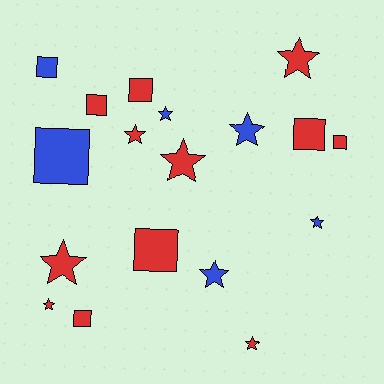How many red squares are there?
There are 6 red squares.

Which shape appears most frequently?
Star, with 10 objects.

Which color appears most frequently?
Red, with 12 objects.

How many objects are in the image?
There are 18 objects.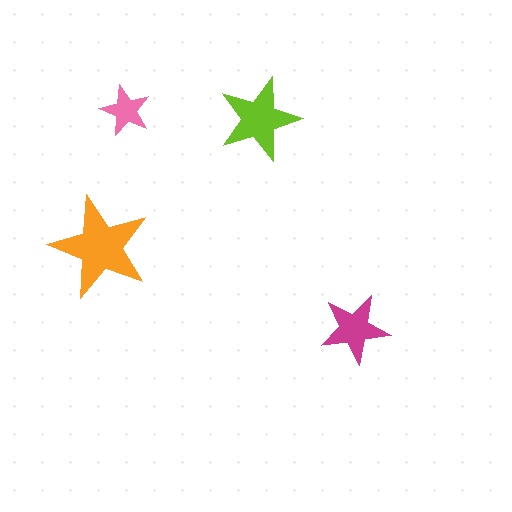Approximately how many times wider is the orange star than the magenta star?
About 1.5 times wider.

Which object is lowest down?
The magenta star is bottommost.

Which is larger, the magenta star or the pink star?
The magenta one.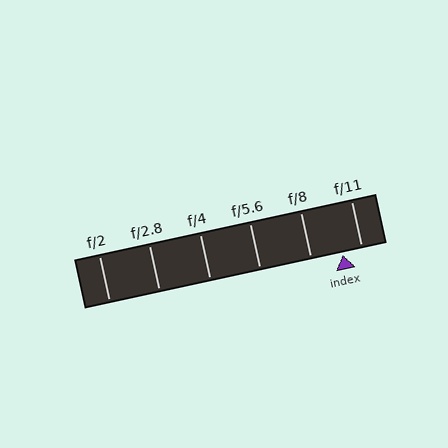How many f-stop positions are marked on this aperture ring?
There are 6 f-stop positions marked.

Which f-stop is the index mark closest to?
The index mark is closest to f/11.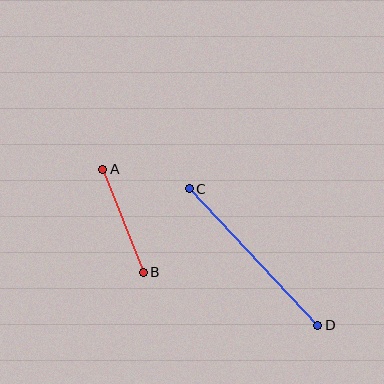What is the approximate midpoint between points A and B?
The midpoint is at approximately (123, 221) pixels.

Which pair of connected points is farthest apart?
Points C and D are farthest apart.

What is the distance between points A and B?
The distance is approximately 111 pixels.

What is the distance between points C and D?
The distance is approximately 188 pixels.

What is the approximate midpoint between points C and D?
The midpoint is at approximately (254, 257) pixels.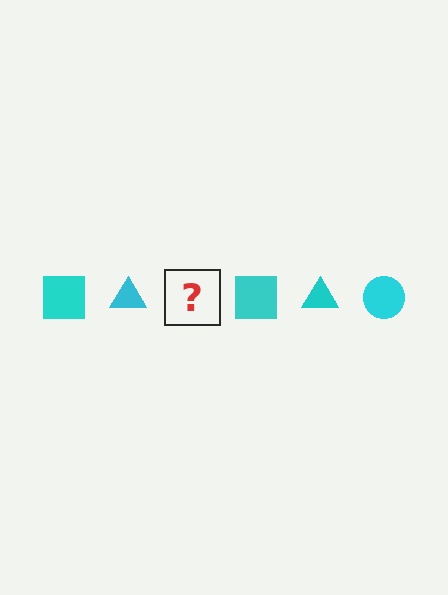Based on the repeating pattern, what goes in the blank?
The blank should be a cyan circle.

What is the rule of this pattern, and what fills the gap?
The rule is that the pattern cycles through square, triangle, circle shapes in cyan. The gap should be filled with a cyan circle.